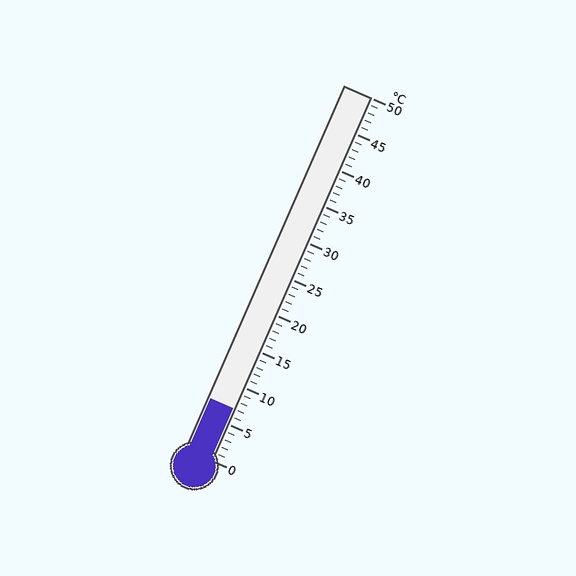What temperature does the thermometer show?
The thermometer shows approximately 7°C.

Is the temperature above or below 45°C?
The temperature is below 45°C.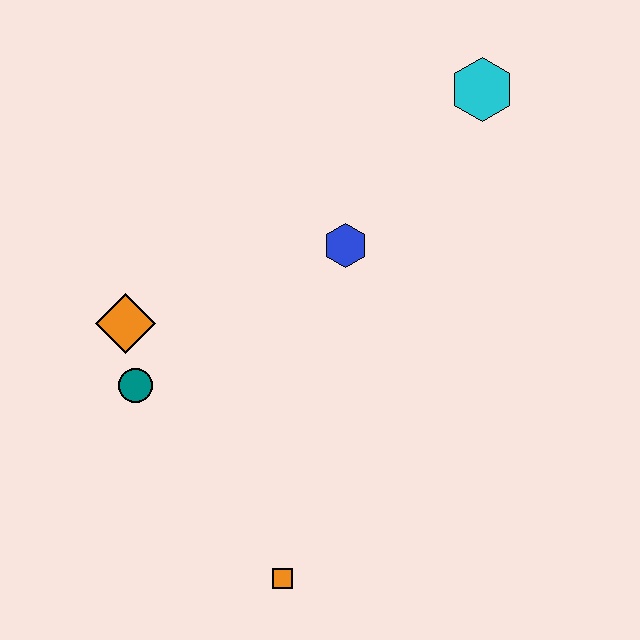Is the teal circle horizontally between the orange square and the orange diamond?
Yes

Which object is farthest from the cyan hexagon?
The orange square is farthest from the cyan hexagon.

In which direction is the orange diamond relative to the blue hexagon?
The orange diamond is to the left of the blue hexagon.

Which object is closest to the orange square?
The teal circle is closest to the orange square.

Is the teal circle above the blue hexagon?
No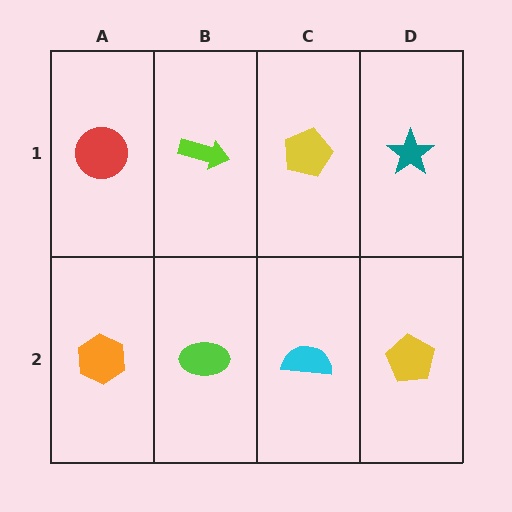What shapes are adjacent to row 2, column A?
A red circle (row 1, column A), a lime ellipse (row 2, column B).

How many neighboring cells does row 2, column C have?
3.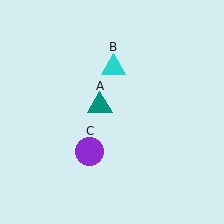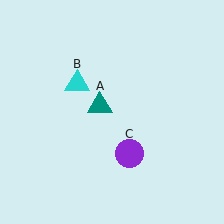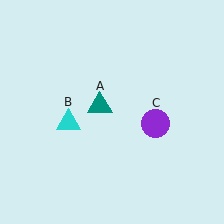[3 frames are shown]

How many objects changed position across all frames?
2 objects changed position: cyan triangle (object B), purple circle (object C).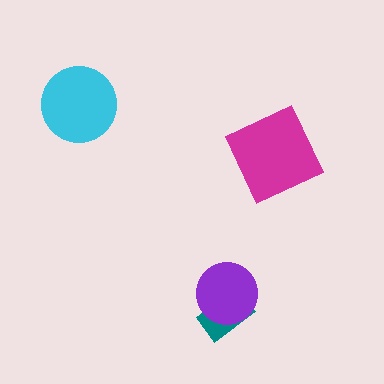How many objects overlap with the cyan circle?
0 objects overlap with the cyan circle.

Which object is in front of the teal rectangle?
The purple circle is in front of the teal rectangle.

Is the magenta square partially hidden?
No, no other shape covers it.